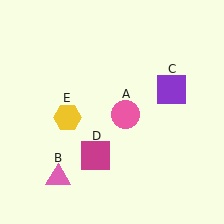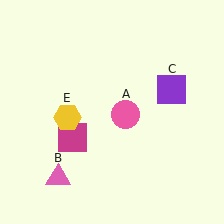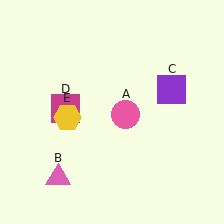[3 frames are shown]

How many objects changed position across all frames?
1 object changed position: magenta square (object D).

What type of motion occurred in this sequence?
The magenta square (object D) rotated clockwise around the center of the scene.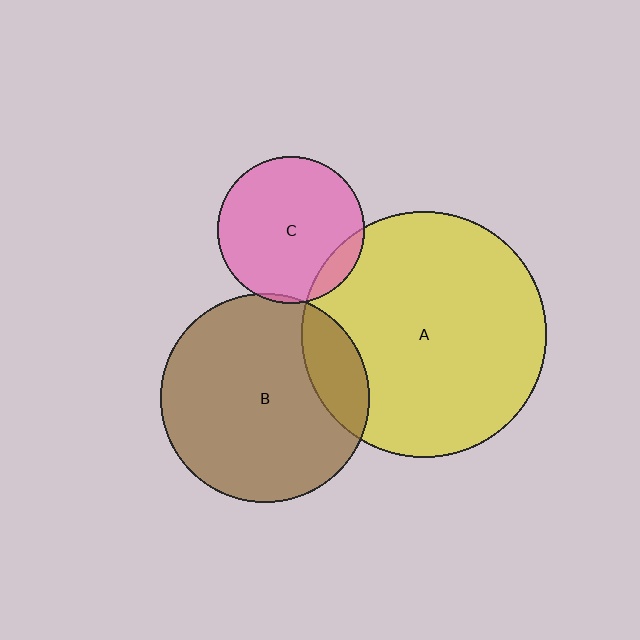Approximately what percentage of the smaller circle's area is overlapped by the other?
Approximately 5%.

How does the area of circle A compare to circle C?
Approximately 2.8 times.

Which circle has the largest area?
Circle A (yellow).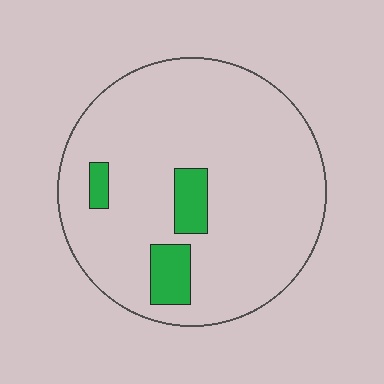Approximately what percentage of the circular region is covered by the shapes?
Approximately 10%.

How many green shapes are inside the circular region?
3.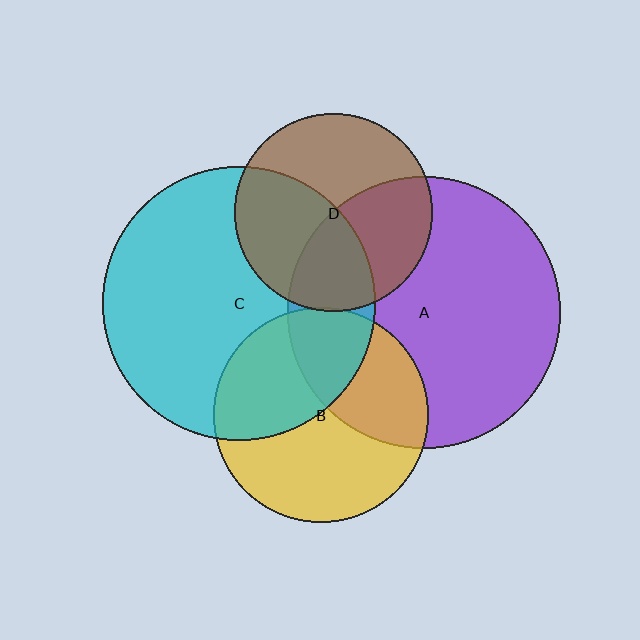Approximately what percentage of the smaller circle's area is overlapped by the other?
Approximately 45%.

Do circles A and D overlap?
Yes.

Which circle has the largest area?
Circle C (cyan).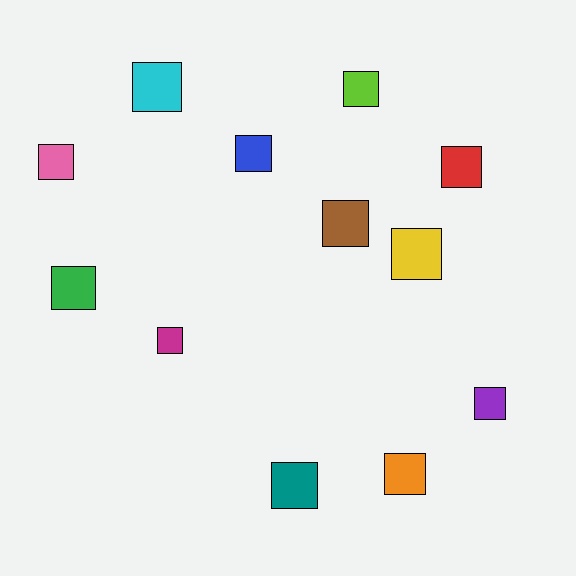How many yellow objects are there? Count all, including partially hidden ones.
There is 1 yellow object.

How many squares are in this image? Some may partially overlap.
There are 12 squares.